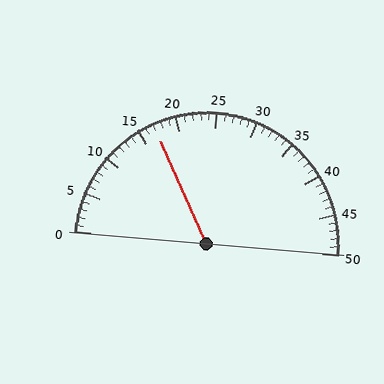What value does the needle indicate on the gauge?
The needle indicates approximately 17.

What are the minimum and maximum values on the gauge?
The gauge ranges from 0 to 50.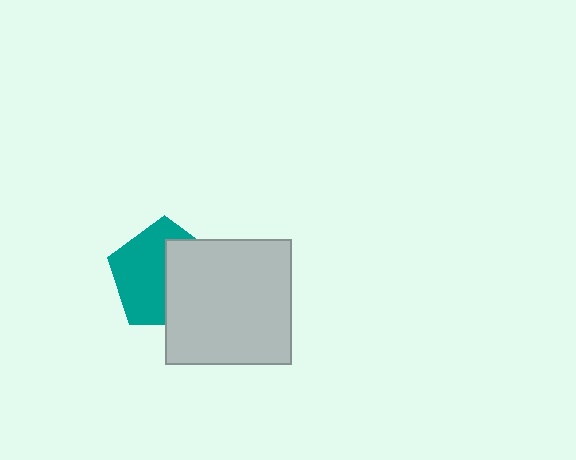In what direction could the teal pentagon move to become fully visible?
The teal pentagon could move left. That would shift it out from behind the light gray square entirely.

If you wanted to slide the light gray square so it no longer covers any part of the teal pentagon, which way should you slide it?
Slide it right — that is the most direct way to separate the two shapes.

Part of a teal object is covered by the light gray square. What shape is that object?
It is a pentagon.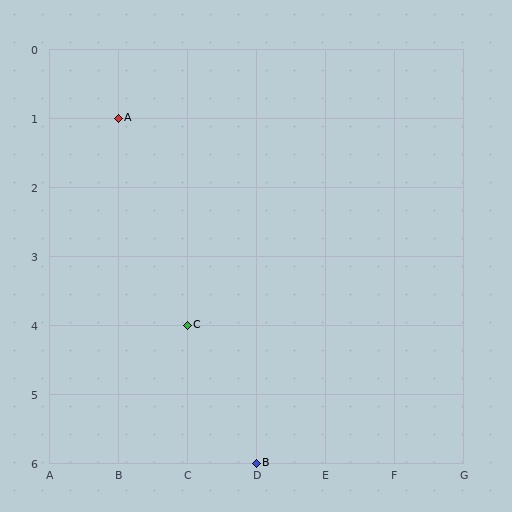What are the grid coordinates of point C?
Point C is at grid coordinates (C, 4).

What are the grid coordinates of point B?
Point B is at grid coordinates (D, 6).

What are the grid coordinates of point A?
Point A is at grid coordinates (B, 1).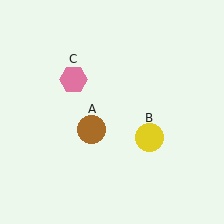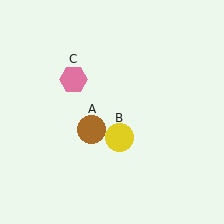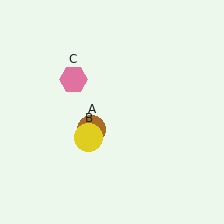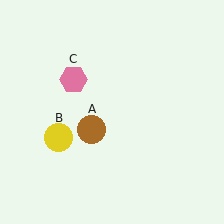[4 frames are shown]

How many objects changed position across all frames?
1 object changed position: yellow circle (object B).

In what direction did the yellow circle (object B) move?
The yellow circle (object B) moved left.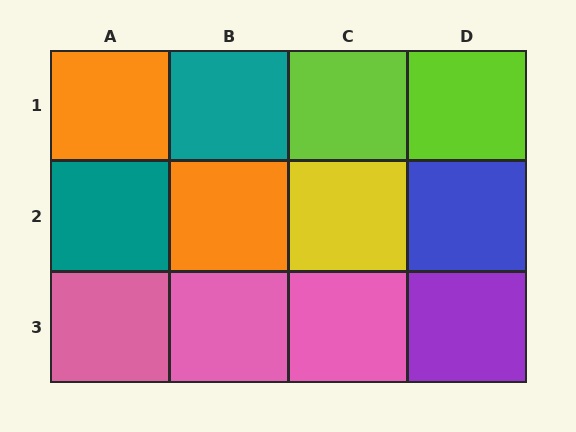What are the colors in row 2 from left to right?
Teal, orange, yellow, blue.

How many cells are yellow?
1 cell is yellow.